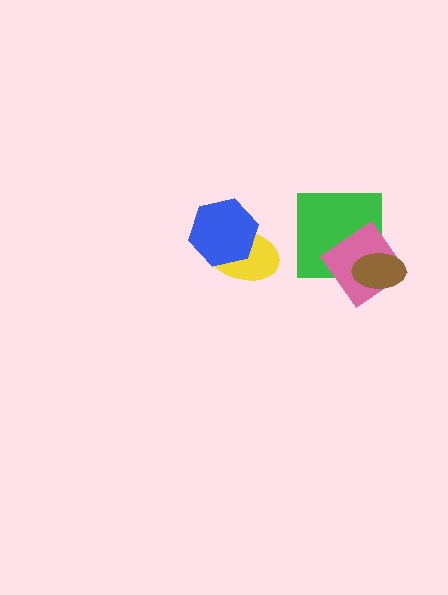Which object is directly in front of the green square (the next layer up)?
The pink diamond is directly in front of the green square.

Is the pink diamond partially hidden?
Yes, it is partially covered by another shape.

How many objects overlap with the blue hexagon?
1 object overlaps with the blue hexagon.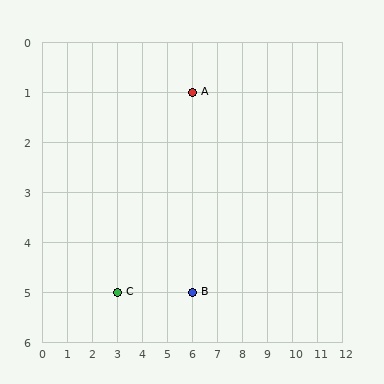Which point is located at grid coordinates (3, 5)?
Point C is at (3, 5).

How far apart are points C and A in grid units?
Points C and A are 3 columns and 4 rows apart (about 5.0 grid units diagonally).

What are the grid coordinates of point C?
Point C is at grid coordinates (3, 5).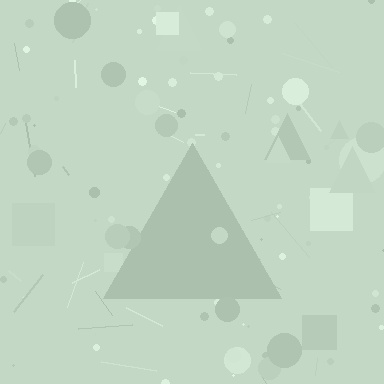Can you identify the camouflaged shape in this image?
The camouflaged shape is a triangle.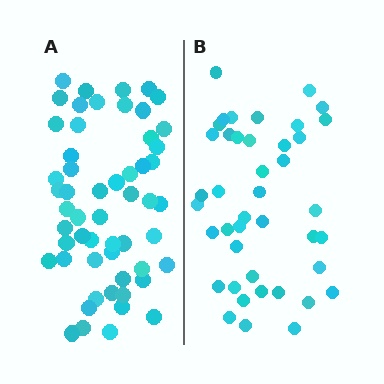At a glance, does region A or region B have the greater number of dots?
Region A (the left region) has more dots.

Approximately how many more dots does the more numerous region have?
Region A has approximately 15 more dots than region B.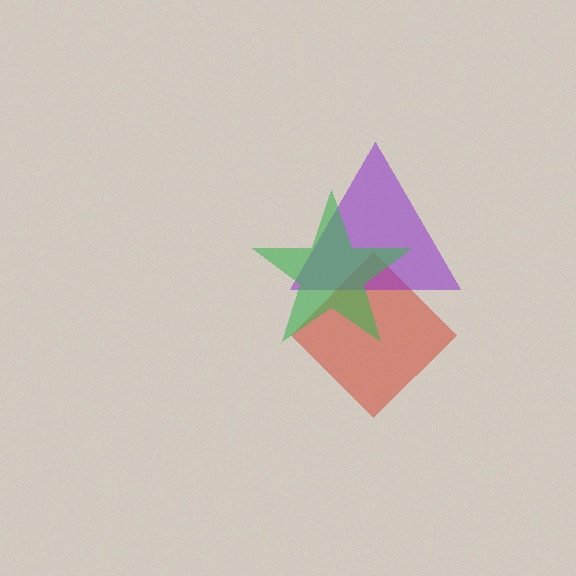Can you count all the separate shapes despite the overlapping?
Yes, there are 3 separate shapes.